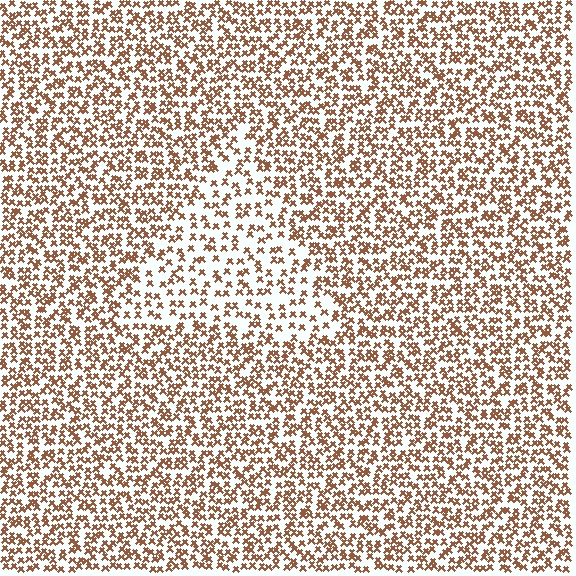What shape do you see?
I see a triangle.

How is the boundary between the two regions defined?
The boundary is defined by a change in element density (approximately 1.8x ratio). All elements are the same color, size, and shape.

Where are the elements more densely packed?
The elements are more densely packed outside the triangle boundary.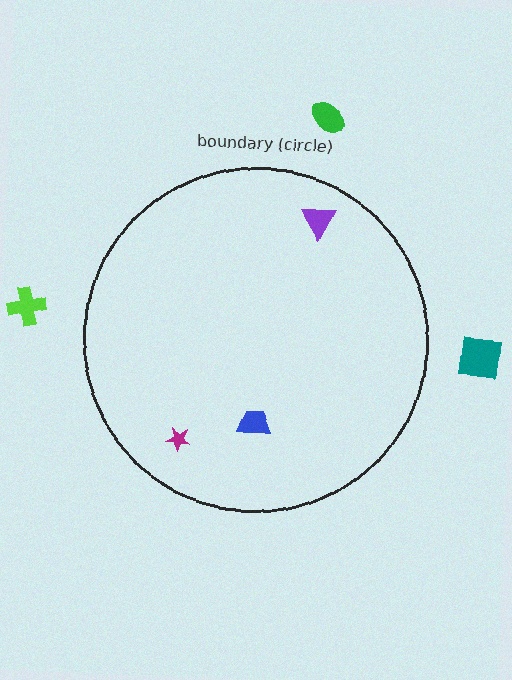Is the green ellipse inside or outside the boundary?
Outside.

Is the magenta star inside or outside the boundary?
Inside.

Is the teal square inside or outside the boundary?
Outside.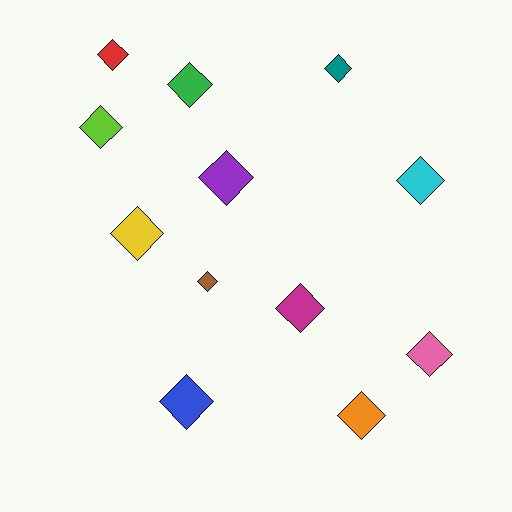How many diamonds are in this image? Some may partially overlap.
There are 12 diamonds.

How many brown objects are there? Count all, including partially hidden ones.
There is 1 brown object.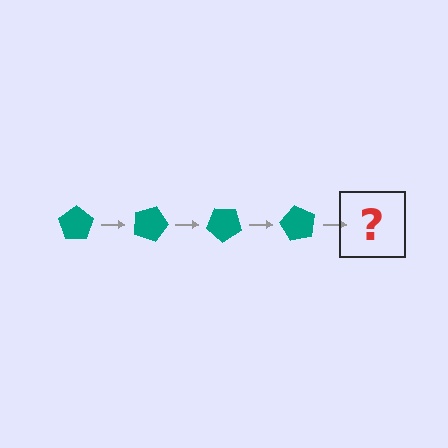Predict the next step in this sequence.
The next step is a teal pentagon rotated 80 degrees.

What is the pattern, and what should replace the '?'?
The pattern is that the pentagon rotates 20 degrees each step. The '?' should be a teal pentagon rotated 80 degrees.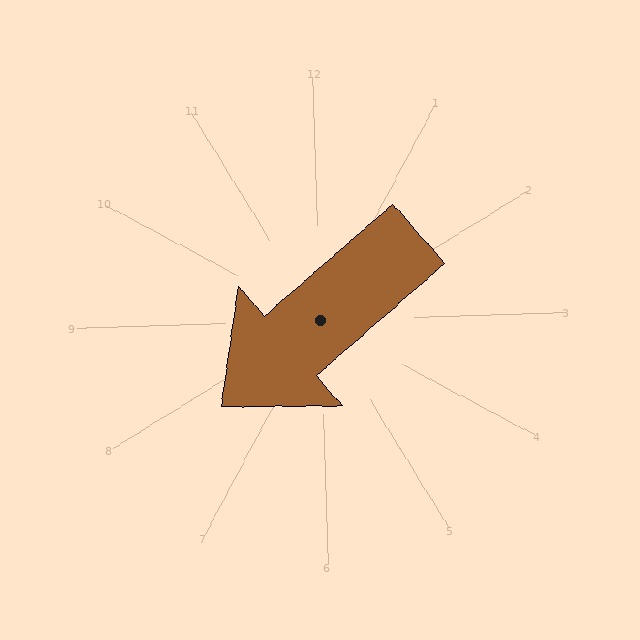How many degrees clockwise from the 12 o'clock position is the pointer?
Approximately 231 degrees.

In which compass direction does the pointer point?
Southwest.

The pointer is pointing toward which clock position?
Roughly 8 o'clock.